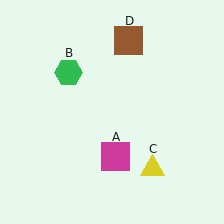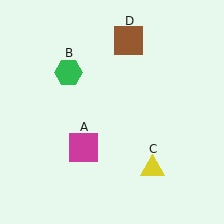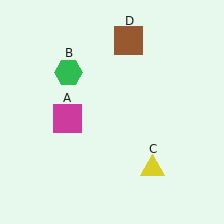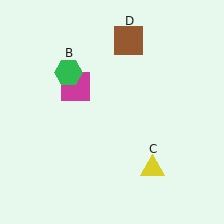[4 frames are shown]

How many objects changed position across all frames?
1 object changed position: magenta square (object A).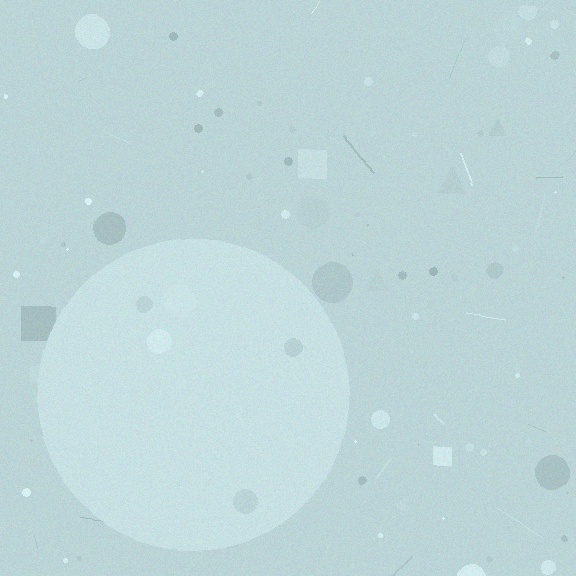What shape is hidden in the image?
A circle is hidden in the image.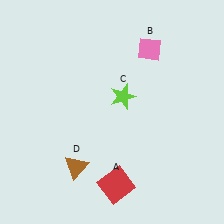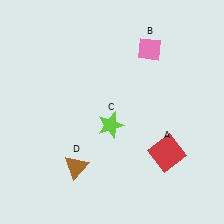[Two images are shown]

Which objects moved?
The objects that moved are: the red square (A), the lime star (C).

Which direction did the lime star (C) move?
The lime star (C) moved down.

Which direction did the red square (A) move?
The red square (A) moved right.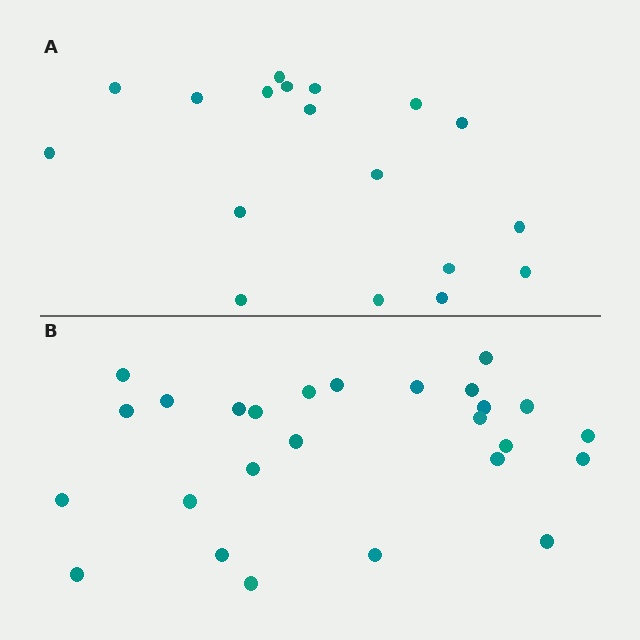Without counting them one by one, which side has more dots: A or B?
Region B (the bottom region) has more dots.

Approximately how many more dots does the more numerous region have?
Region B has roughly 8 or so more dots than region A.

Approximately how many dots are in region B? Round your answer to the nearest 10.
About 30 dots. (The exact count is 26, which rounds to 30.)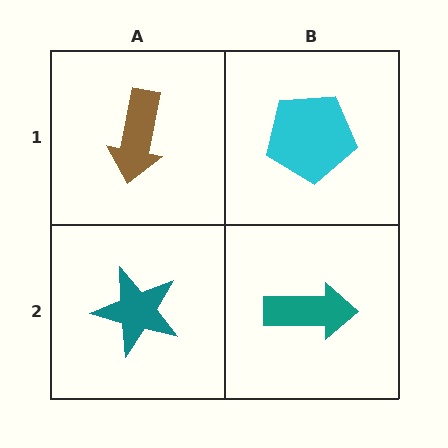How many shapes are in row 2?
2 shapes.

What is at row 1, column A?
A brown arrow.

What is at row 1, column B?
A cyan pentagon.